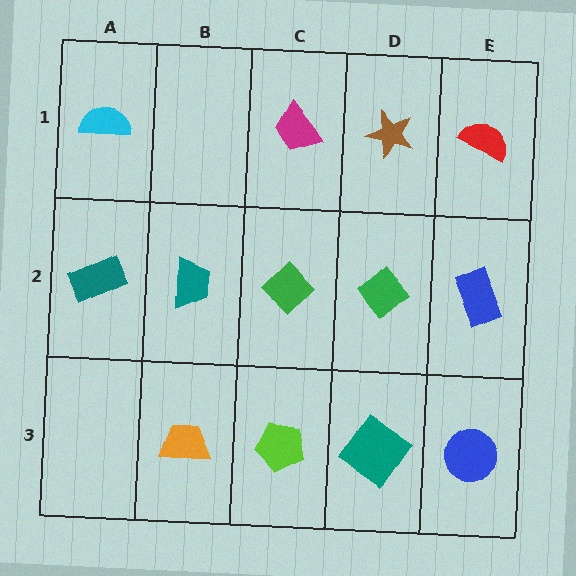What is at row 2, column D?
A green diamond.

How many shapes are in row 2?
5 shapes.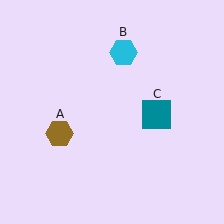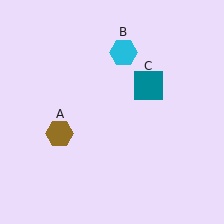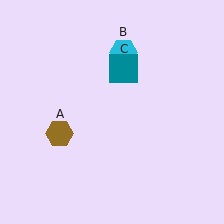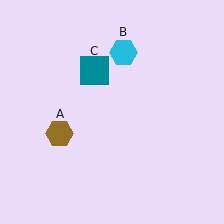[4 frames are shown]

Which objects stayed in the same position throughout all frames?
Brown hexagon (object A) and cyan hexagon (object B) remained stationary.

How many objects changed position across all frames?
1 object changed position: teal square (object C).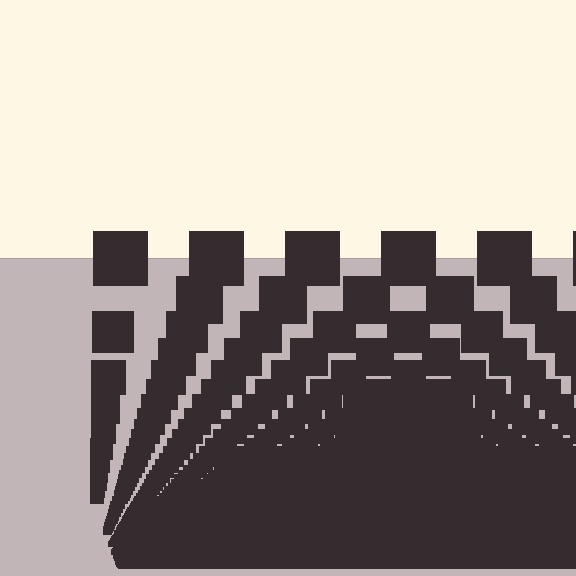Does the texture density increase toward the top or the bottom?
Density increases toward the bottom.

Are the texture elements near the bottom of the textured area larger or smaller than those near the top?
Smaller. The gradient is inverted — elements near the bottom are smaller and denser.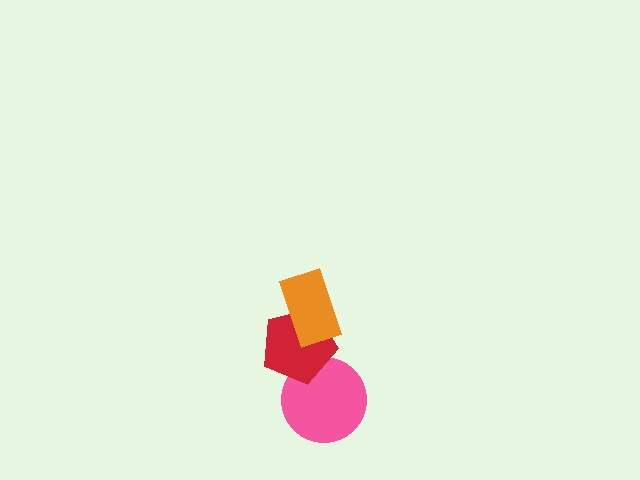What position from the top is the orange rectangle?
The orange rectangle is 1st from the top.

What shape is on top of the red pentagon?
The orange rectangle is on top of the red pentagon.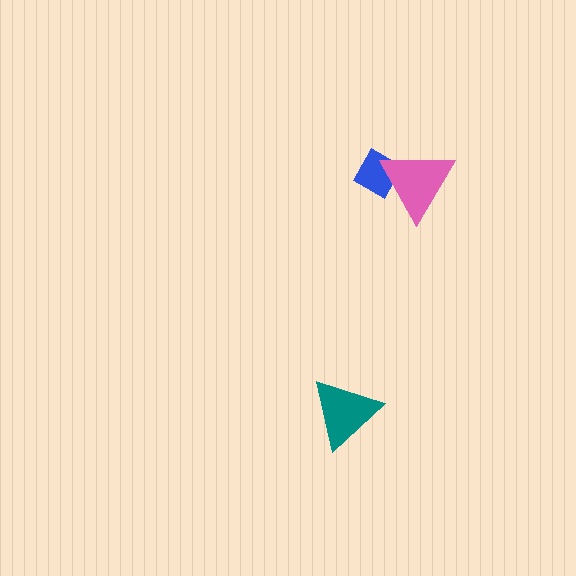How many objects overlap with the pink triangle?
1 object overlaps with the pink triangle.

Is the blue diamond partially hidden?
Yes, it is partially covered by another shape.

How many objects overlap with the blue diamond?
1 object overlaps with the blue diamond.